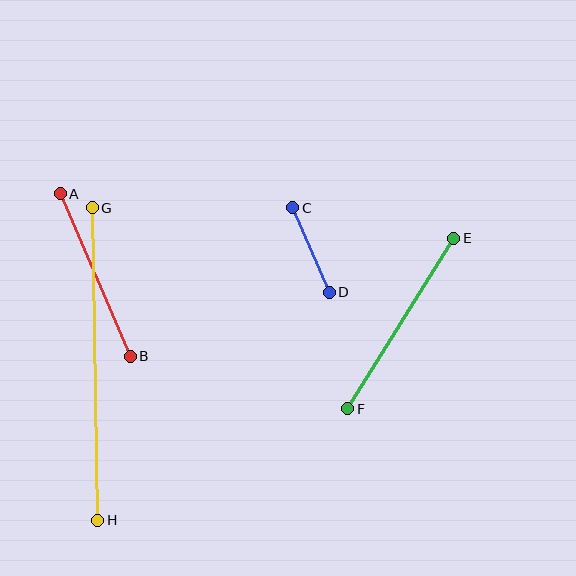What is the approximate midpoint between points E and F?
The midpoint is at approximately (401, 324) pixels.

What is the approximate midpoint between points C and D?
The midpoint is at approximately (311, 250) pixels.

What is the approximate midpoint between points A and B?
The midpoint is at approximately (95, 275) pixels.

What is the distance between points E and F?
The distance is approximately 201 pixels.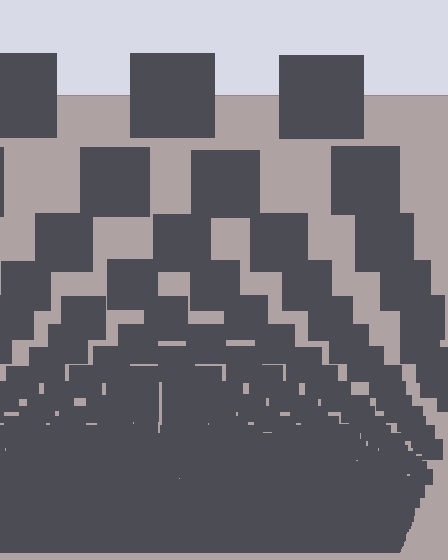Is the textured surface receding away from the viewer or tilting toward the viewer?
The surface appears to tilt toward the viewer. Texture elements get larger and sparser toward the top.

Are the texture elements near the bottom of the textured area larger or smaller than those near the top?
Smaller. The gradient is inverted — elements near the bottom are smaller and denser.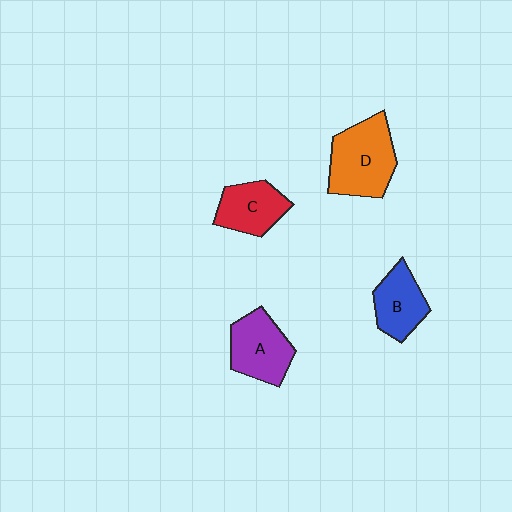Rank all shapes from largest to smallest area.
From largest to smallest: D (orange), A (purple), C (red), B (blue).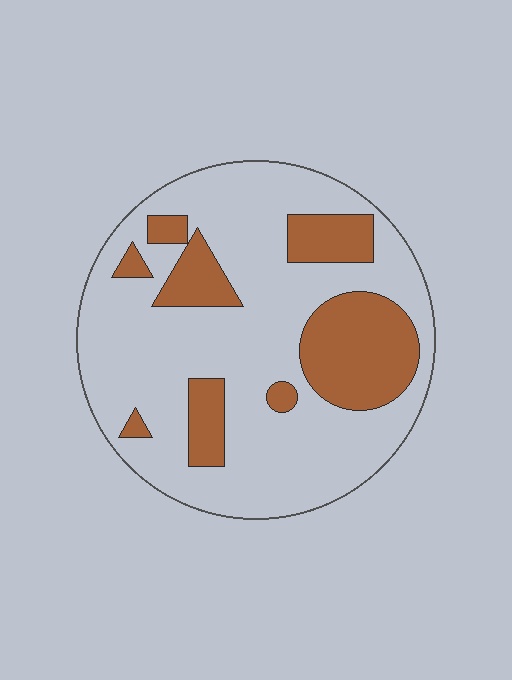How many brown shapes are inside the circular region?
8.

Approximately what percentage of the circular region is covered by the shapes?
Approximately 25%.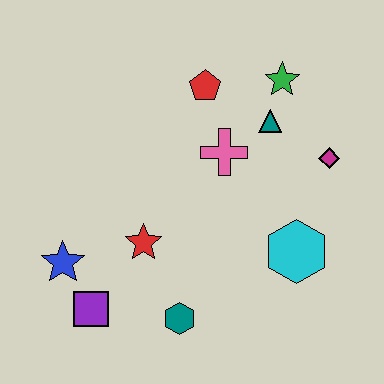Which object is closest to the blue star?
The purple square is closest to the blue star.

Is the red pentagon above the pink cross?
Yes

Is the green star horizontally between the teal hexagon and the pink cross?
No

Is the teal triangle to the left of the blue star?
No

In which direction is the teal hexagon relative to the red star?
The teal hexagon is below the red star.